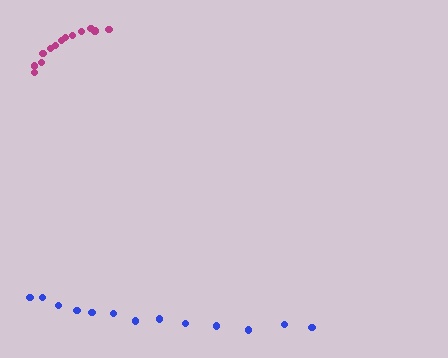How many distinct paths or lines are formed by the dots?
There are 2 distinct paths.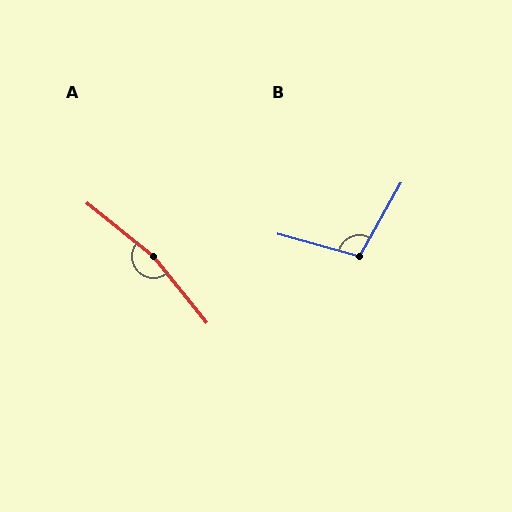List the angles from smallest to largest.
B (104°), A (168°).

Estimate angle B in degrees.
Approximately 104 degrees.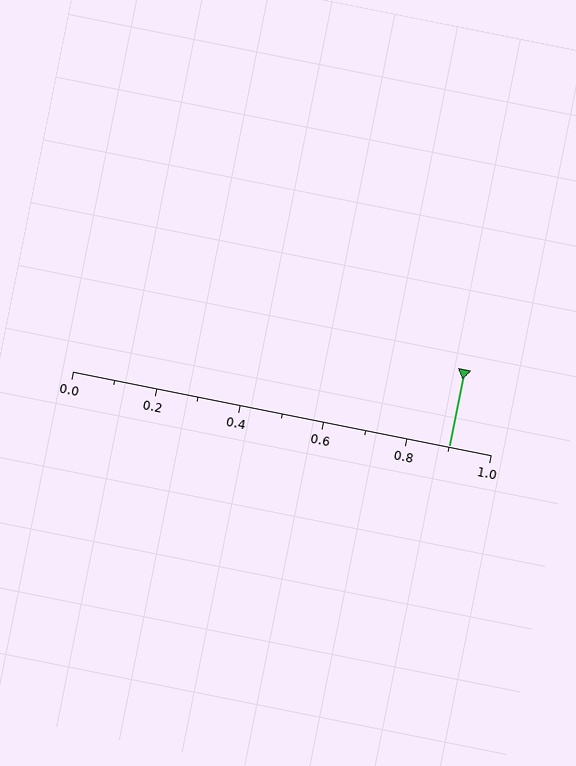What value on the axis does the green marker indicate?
The marker indicates approximately 0.9.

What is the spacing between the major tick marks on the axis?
The major ticks are spaced 0.2 apart.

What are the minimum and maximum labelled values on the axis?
The axis runs from 0.0 to 1.0.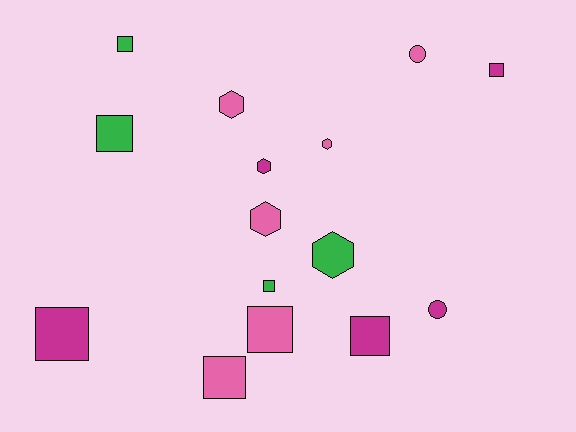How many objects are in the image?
There are 15 objects.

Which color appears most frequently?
Pink, with 6 objects.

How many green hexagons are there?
There is 1 green hexagon.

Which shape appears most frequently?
Square, with 8 objects.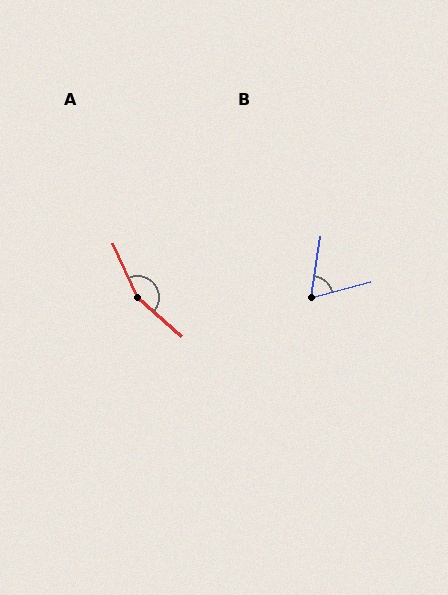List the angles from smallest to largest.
B (67°), A (156°).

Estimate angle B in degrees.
Approximately 67 degrees.